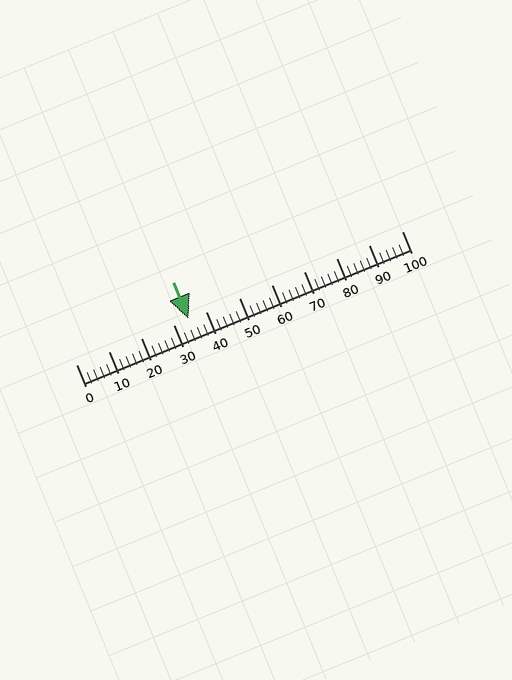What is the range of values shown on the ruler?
The ruler shows values from 0 to 100.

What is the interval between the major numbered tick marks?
The major tick marks are spaced 10 units apart.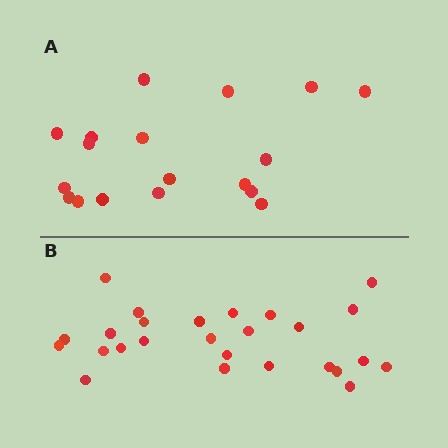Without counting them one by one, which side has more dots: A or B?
Region B (the bottom region) has more dots.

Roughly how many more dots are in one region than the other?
Region B has roughly 8 or so more dots than region A.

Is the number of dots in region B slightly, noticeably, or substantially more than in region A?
Region B has noticeably more, but not dramatically so. The ratio is roughly 1.4 to 1.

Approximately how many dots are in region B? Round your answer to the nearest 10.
About 30 dots. (The exact count is 26, which rounds to 30.)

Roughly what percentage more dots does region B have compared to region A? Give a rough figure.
About 45% more.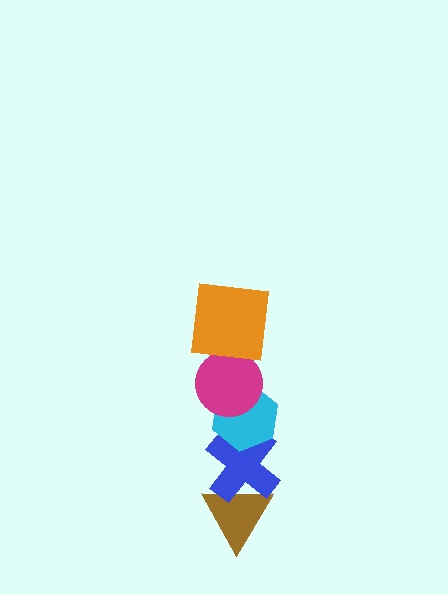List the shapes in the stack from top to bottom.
From top to bottom: the orange square, the magenta circle, the cyan hexagon, the blue cross, the brown triangle.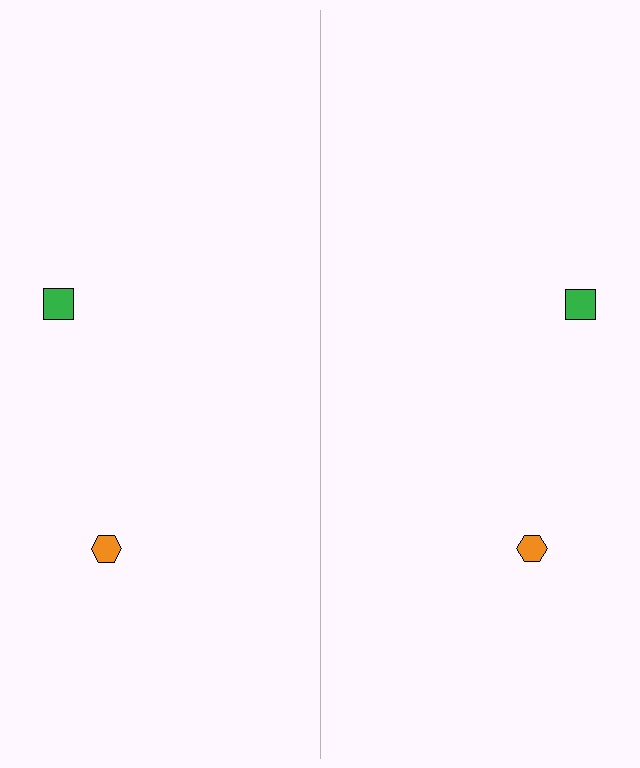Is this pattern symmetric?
Yes, this pattern has bilateral (reflection) symmetry.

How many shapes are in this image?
There are 4 shapes in this image.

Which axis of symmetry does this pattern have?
The pattern has a vertical axis of symmetry running through the center of the image.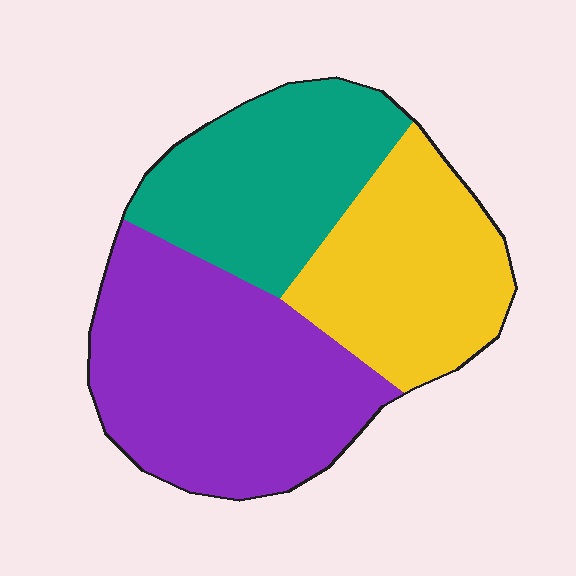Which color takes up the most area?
Purple, at roughly 45%.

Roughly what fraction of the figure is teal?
Teal takes up between a quarter and a half of the figure.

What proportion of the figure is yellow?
Yellow takes up about one quarter (1/4) of the figure.